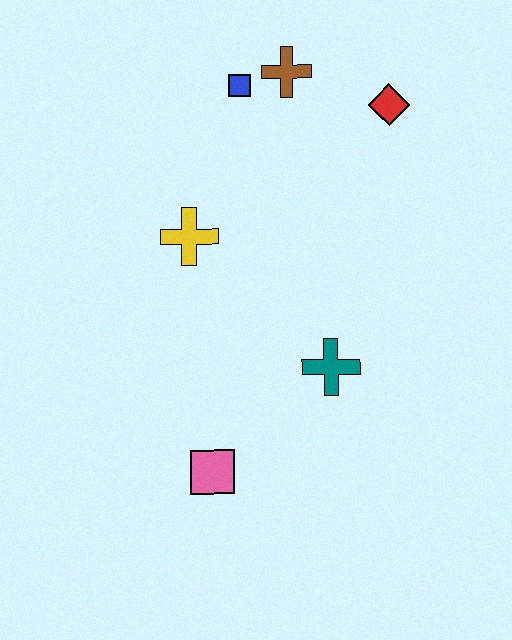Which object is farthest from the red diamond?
The pink square is farthest from the red diamond.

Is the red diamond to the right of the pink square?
Yes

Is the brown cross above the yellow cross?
Yes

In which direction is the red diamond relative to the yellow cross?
The red diamond is to the right of the yellow cross.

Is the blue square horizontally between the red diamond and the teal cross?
No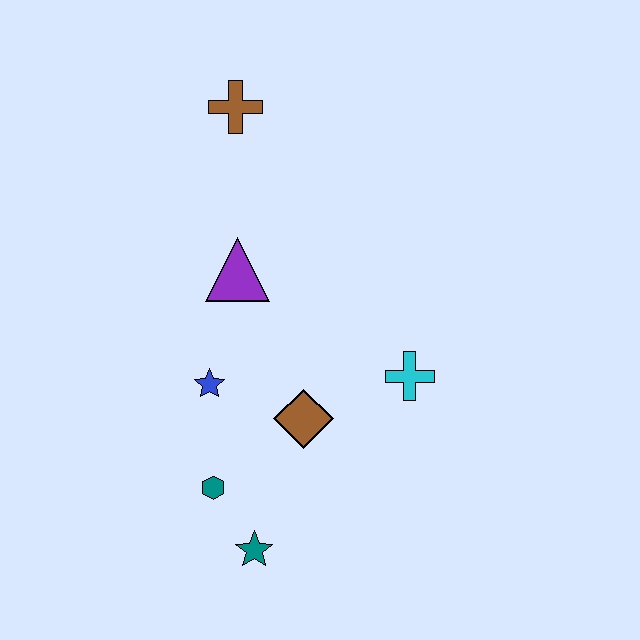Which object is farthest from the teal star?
The brown cross is farthest from the teal star.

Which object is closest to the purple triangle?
The blue star is closest to the purple triangle.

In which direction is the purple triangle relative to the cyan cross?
The purple triangle is to the left of the cyan cross.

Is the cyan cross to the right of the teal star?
Yes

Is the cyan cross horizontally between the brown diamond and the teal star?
No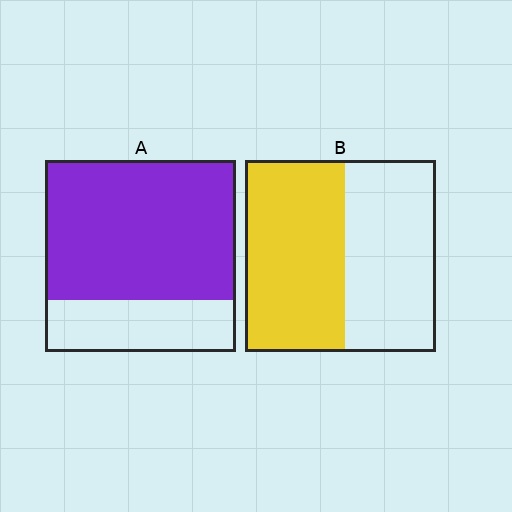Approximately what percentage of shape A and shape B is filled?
A is approximately 75% and B is approximately 50%.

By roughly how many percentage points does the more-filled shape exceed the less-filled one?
By roughly 20 percentage points (A over B).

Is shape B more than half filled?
Roughly half.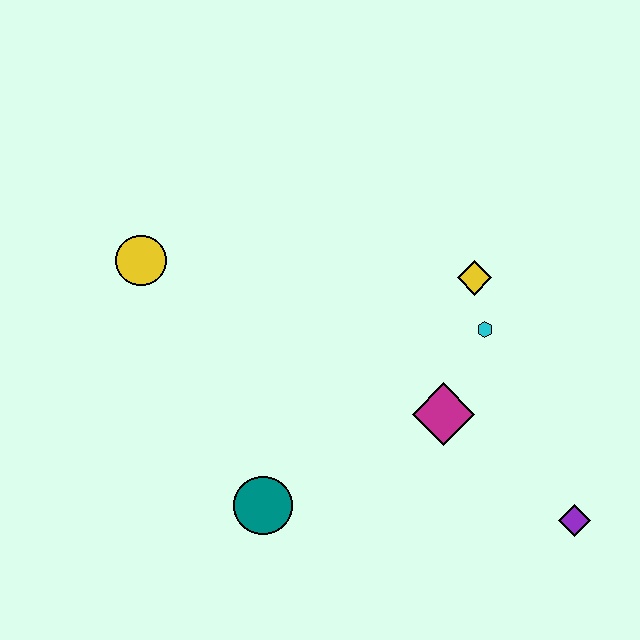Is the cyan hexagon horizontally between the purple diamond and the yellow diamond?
Yes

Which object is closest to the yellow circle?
The teal circle is closest to the yellow circle.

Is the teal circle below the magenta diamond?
Yes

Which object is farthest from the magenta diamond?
The yellow circle is farthest from the magenta diamond.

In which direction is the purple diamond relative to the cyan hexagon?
The purple diamond is below the cyan hexagon.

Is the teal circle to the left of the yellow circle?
No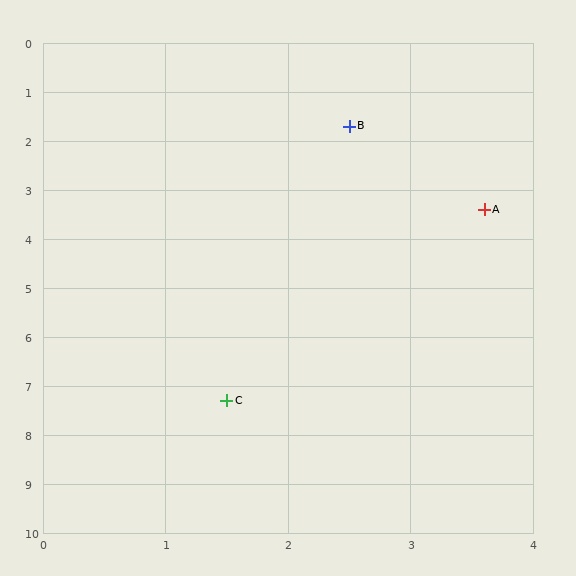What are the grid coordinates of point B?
Point B is at approximately (2.5, 1.7).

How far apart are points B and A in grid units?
Points B and A are about 2.0 grid units apart.